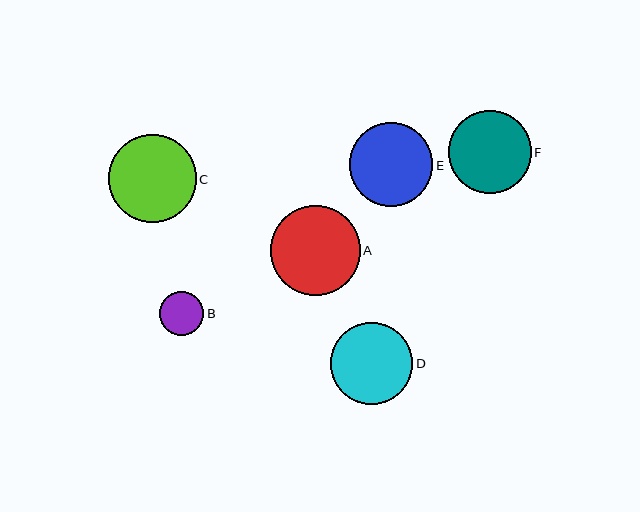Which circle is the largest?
Circle A is the largest with a size of approximately 90 pixels.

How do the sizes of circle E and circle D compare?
Circle E and circle D are approximately the same size.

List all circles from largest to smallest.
From largest to smallest: A, C, E, F, D, B.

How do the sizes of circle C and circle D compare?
Circle C and circle D are approximately the same size.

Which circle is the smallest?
Circle B is the smallest with a size of approximately 45 pixels.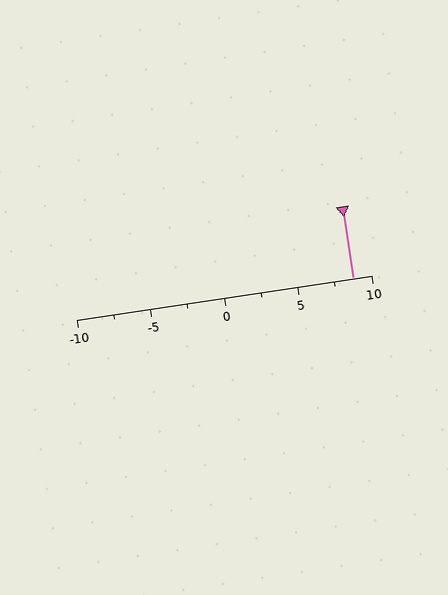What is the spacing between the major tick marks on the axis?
The major ticks are spaced 5 apart.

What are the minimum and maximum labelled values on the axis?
The axis runs from -10 to 10.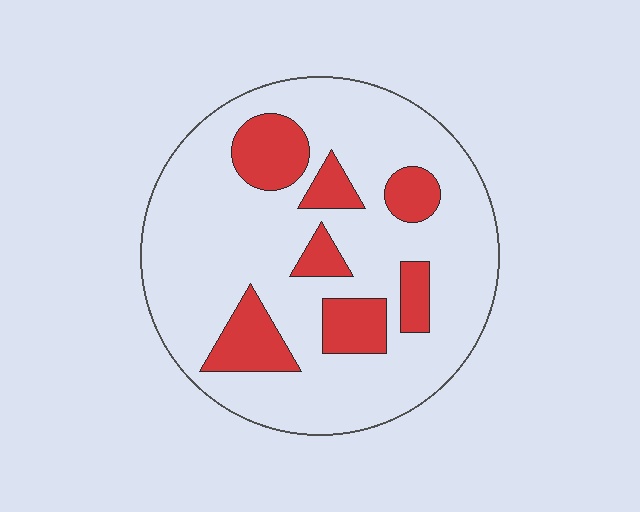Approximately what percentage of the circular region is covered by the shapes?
Approximately 20%.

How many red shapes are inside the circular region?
7.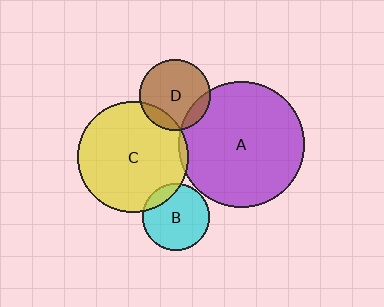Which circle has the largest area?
Circle A (purple).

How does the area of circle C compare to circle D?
Approximately 2.4 times.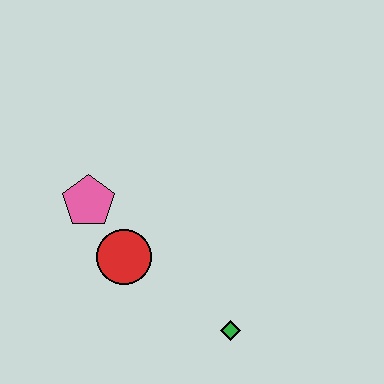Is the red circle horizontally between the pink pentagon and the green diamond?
Yes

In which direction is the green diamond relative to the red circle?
The green diamond is to the right of the red circle.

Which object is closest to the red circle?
The pink pentagon is closest to the red circle.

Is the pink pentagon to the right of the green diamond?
No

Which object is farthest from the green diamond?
The pink pentagon is farthest from the green diamond.